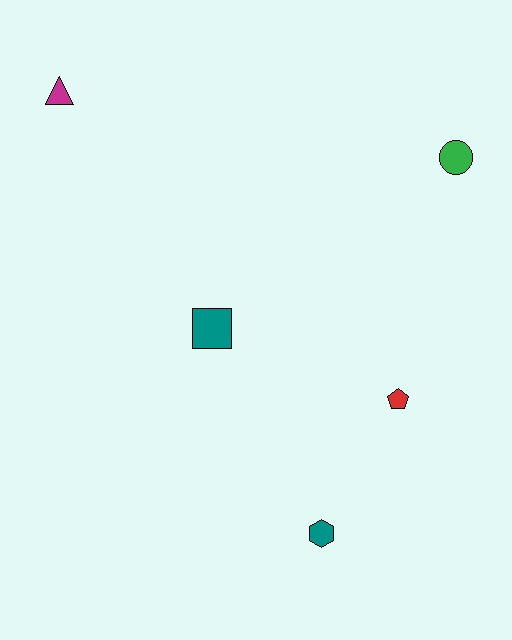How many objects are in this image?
There are 5 objects.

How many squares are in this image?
There is 1 square.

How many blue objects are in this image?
There are no blue objects.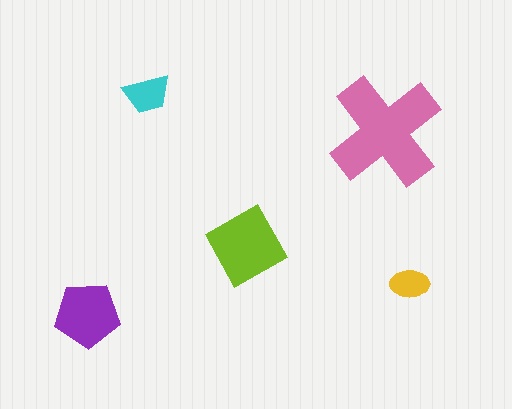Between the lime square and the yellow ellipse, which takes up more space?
The lime square.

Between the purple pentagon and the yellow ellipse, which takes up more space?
The purple pentagon.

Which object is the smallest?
The yellow ellipse.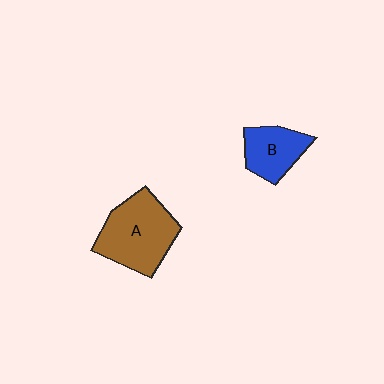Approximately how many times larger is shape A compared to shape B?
Approximately 1.7 times.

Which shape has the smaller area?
Shape B (blue).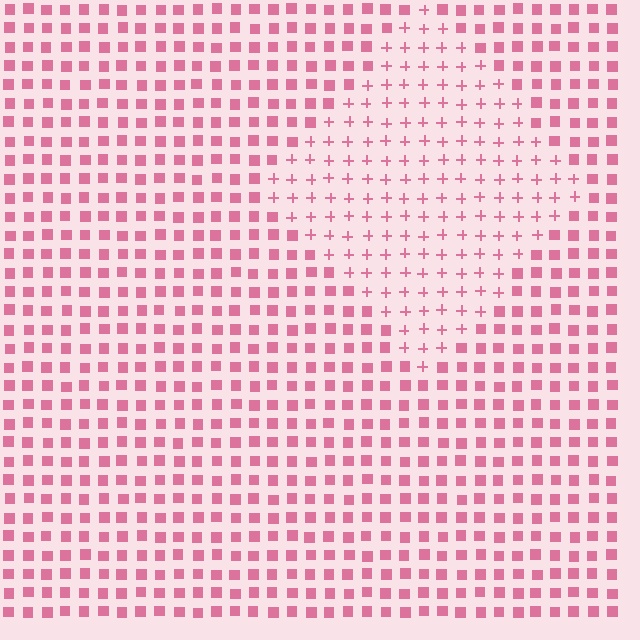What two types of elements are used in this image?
The image uses plus signs inside the diamond region and squares outside it.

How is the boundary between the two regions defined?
The boundary is defined by a change in element shape: plus signs inside vs. squares outside. All elements share the same color and spacing.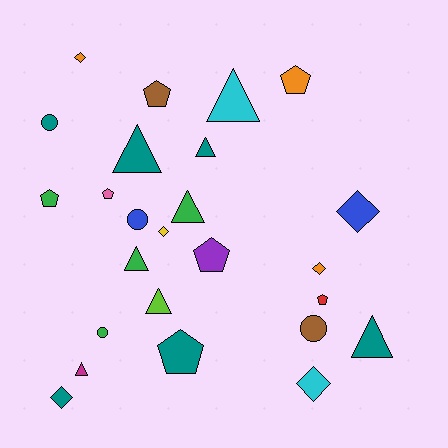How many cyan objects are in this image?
There are 2 cyan objects.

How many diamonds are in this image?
There are 6 diamonds.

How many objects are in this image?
There are 25 objects.